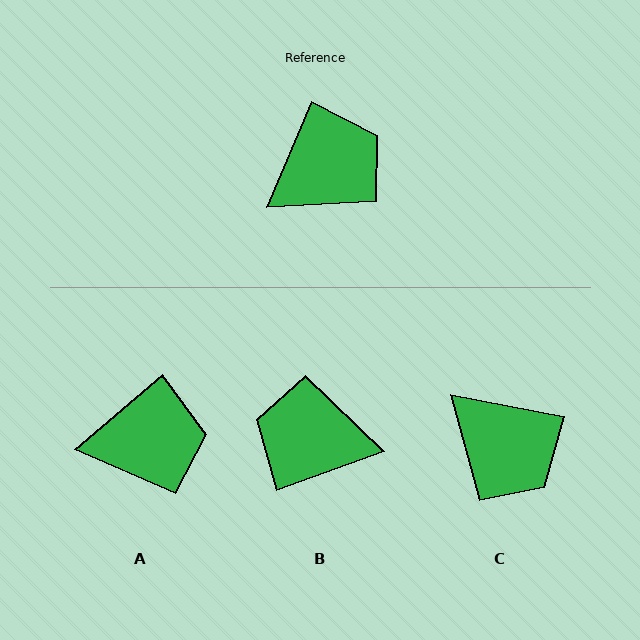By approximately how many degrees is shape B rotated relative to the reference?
Approximately 133 degrees counter-clockwise.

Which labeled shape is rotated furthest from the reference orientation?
B, about 133 degrees away.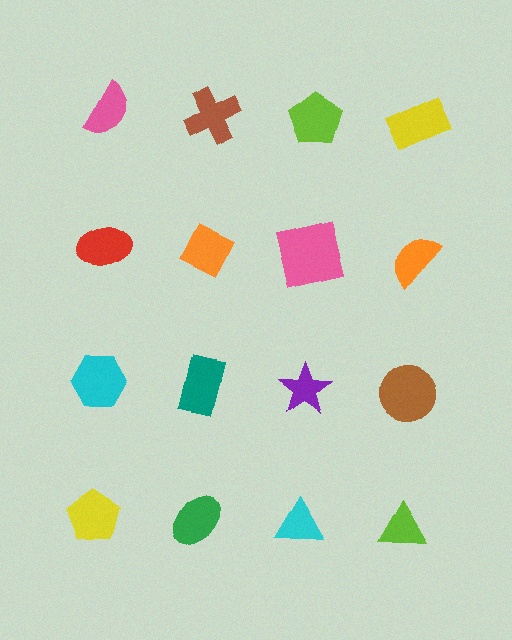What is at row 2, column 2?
An orange diamond.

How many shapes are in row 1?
4 shapes.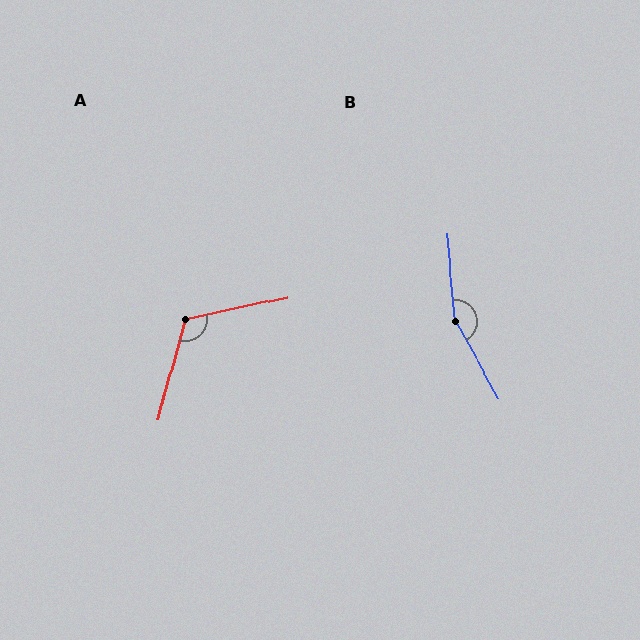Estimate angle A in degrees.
Approximately 117 degrees.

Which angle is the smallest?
A, at approximately 117 degrees.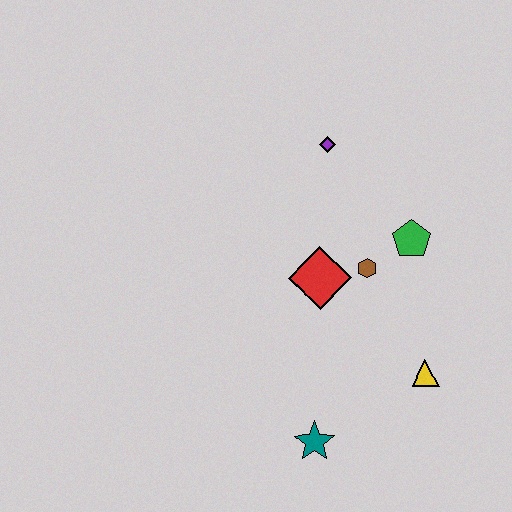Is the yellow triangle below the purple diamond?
Yes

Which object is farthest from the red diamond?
The teal star is farthest from the red diamond.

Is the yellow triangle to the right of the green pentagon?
Yes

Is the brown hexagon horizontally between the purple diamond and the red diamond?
No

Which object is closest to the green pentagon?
The brown hexagon is closest to the green pentagon.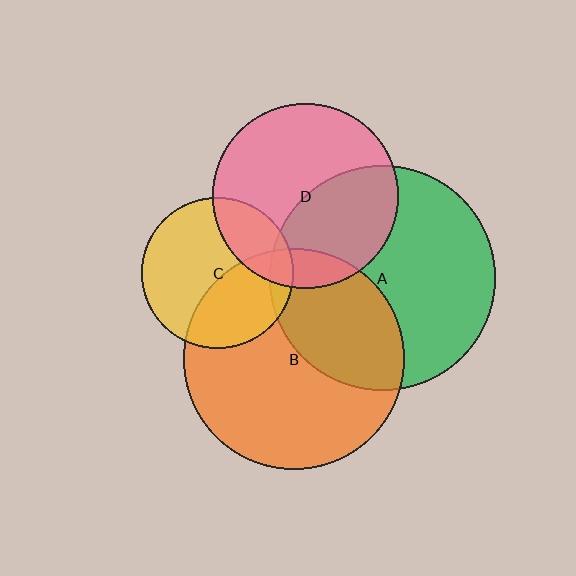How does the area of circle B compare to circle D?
Approximately 1.4 times.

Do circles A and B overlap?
Yes.